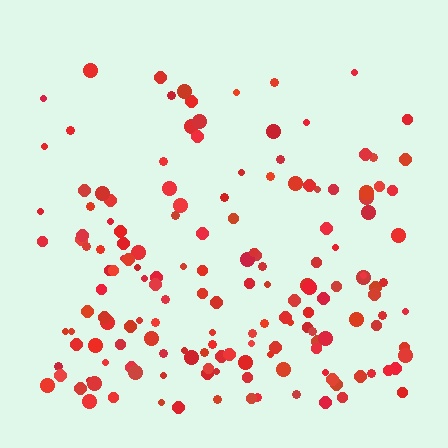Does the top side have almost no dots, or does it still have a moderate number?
Still a moderate number, just noticeably fewer than the bottom.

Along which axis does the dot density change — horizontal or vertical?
Vertical.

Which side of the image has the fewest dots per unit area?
The top.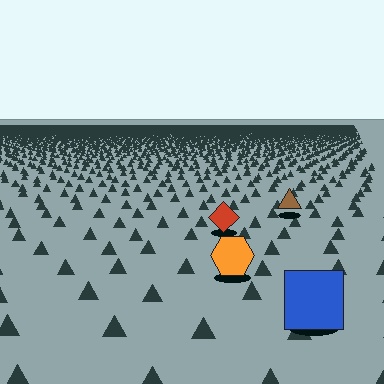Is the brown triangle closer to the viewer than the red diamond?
No. The red diamond is closer — you can tell from the texture gradient: the ground texture is coarser near it.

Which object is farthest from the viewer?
The brown triangle is farthest from the viewer. It appears smaller and the ground texture around it is denser.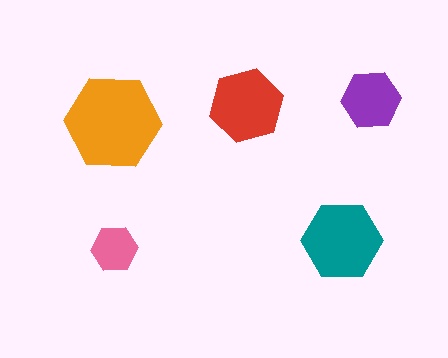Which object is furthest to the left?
The orange hexagon is leftmost.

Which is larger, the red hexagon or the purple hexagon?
The red one.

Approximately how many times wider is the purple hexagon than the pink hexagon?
About 1.5 times wider.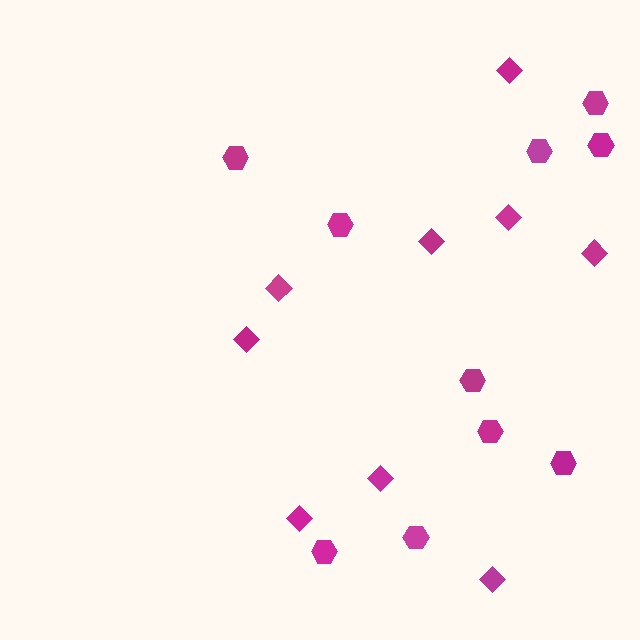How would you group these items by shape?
There are 2 groups: one group of hexagons (10) and one group of diamonds (9).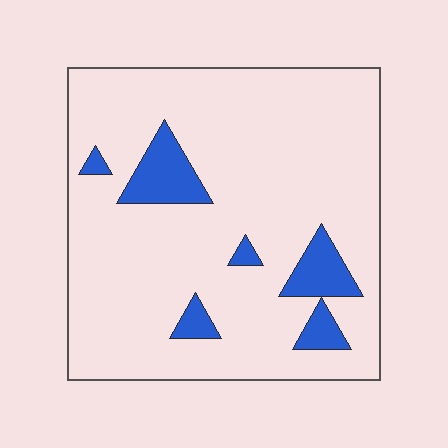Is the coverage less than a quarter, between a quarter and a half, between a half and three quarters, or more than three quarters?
Less than a quarter.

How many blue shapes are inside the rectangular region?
6.